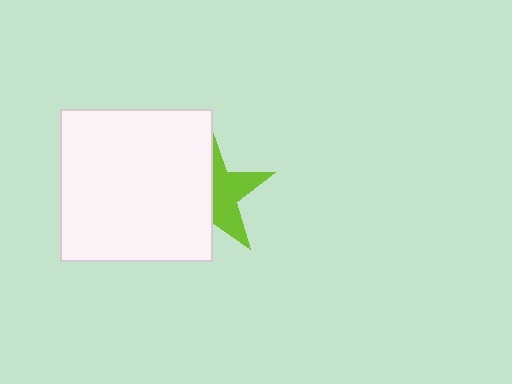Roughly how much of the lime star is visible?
A small part of it is visible (roughly 44%).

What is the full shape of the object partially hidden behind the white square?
The partially hidden object is a lime star.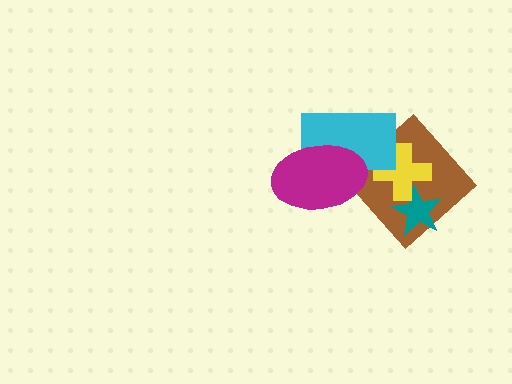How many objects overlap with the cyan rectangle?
3 objects overlap with the cyan rectangle.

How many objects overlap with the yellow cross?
3 objects overlap with the yellow cross.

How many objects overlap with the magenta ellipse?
1 object overlaps with the magenta ellipse.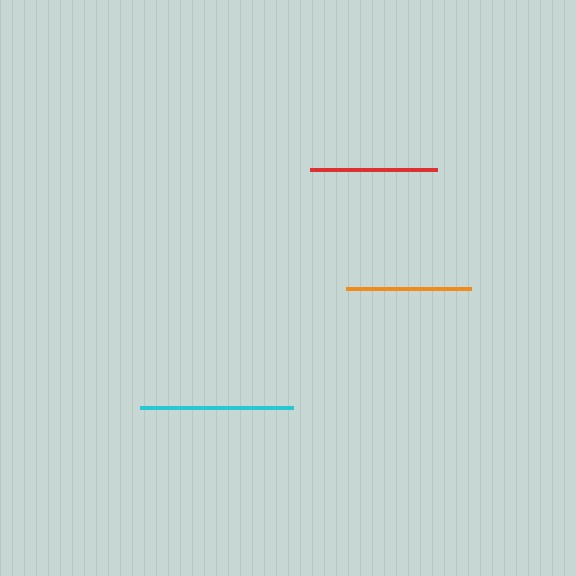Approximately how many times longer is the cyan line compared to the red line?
The cyan line is approximately 1.2 times the length of the red line.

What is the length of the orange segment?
The orange segment is approximately 125 pixels long.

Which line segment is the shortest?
The orange line is the shortest at approximately 125 pixels.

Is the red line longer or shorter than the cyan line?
The cyan line is longer than the red line.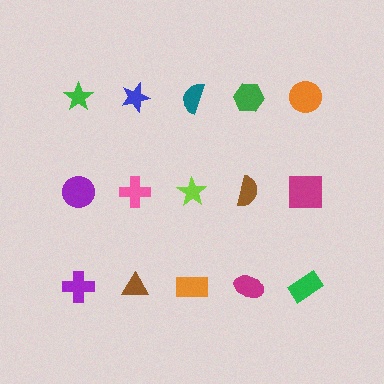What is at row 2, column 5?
A magenta square.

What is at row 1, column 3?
A teal semicircle.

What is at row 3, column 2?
A brown triangle.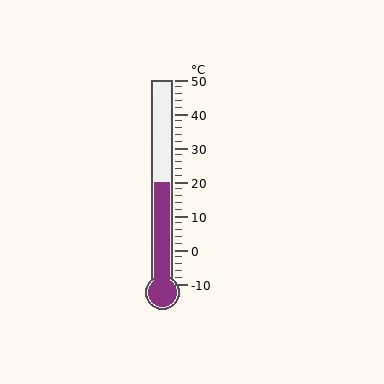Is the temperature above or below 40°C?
The temperature is below 40°C.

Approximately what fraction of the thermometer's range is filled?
The thermometer is filled to approximately 50% of its range.